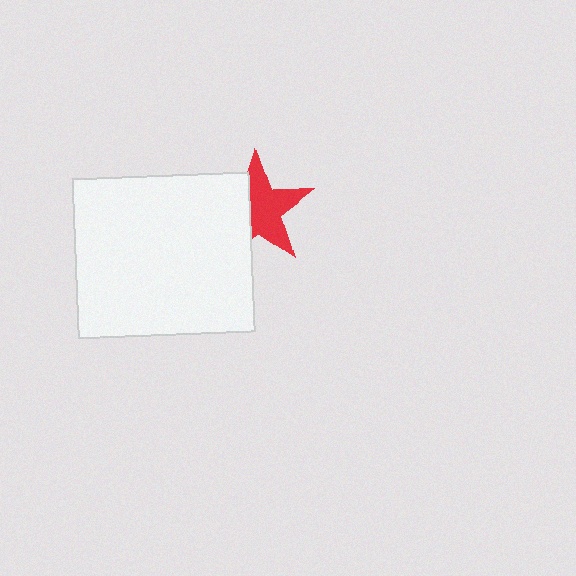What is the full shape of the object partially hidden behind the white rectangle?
The partially hidden object is a red star.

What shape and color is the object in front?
The object in front is a white rectangle.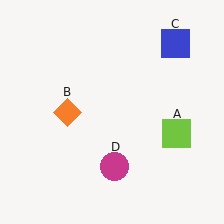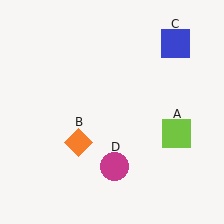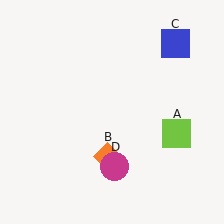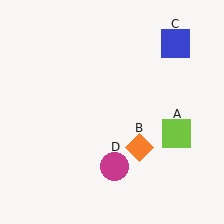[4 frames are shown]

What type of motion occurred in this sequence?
The orange diamond (object B) rotated counterclockwise around the center of the scene.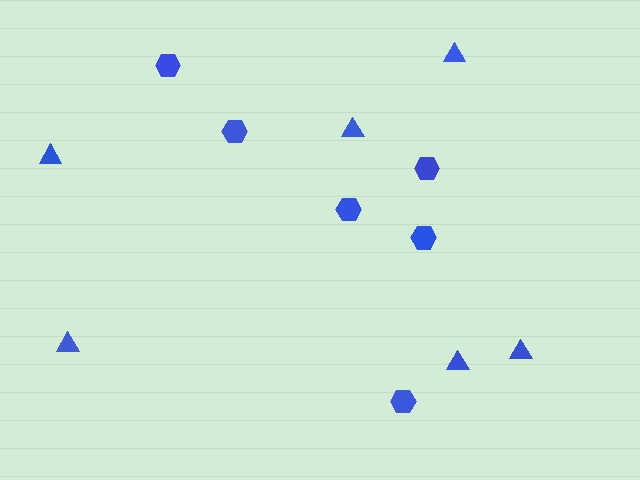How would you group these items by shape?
There are 2 groups: one group of hexagons (6) and one group of triangles (6).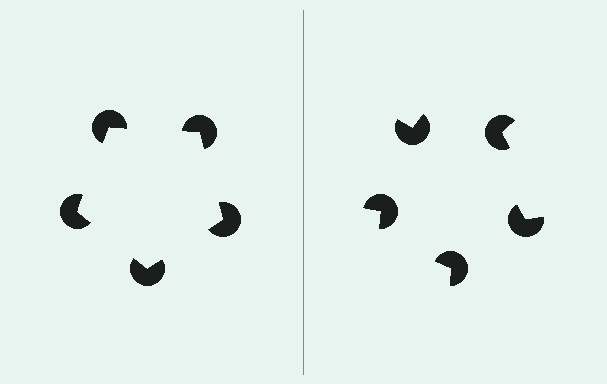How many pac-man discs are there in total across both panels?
10 — 5 on each side.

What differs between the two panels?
The pac-man discs are positioned identically on both sides; only the wedge orientations differ. On the left they align to a pentagon; on the right they are misaligned.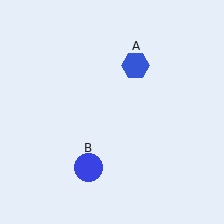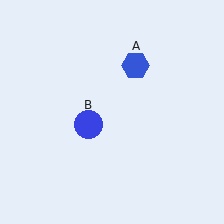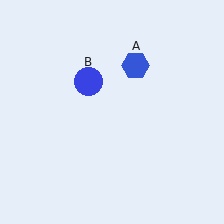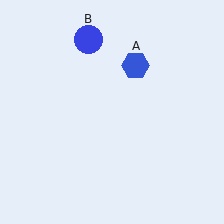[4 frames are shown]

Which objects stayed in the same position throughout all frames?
Blue hexagon (object A) remained stationary.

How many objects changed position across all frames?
1 object changed position: blue circle (object B).